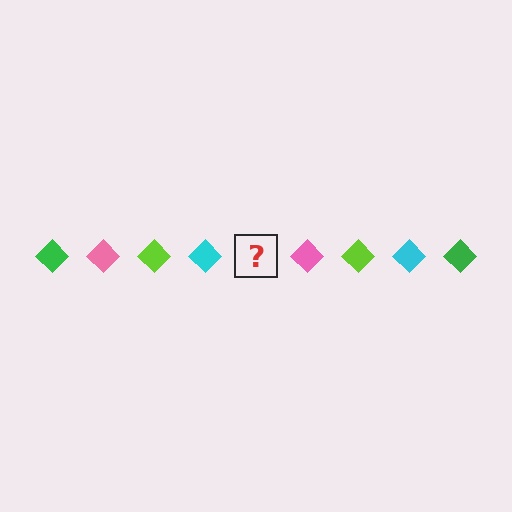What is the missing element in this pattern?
The missing element is a green diamond.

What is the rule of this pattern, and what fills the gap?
The rule is that the pattern cycles through green, pink, lime, cyan diamonds. The gap should be filled with a green diamond.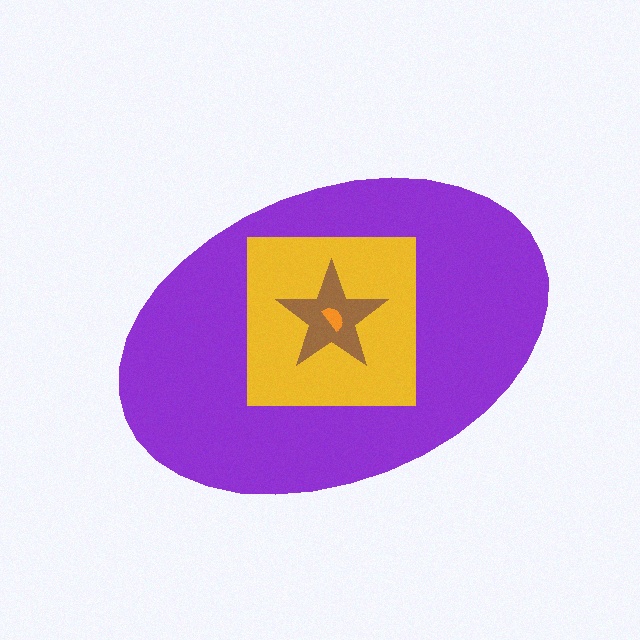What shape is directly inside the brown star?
The orange semicircle.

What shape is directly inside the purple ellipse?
The yellow square.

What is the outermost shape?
The purple ellipse.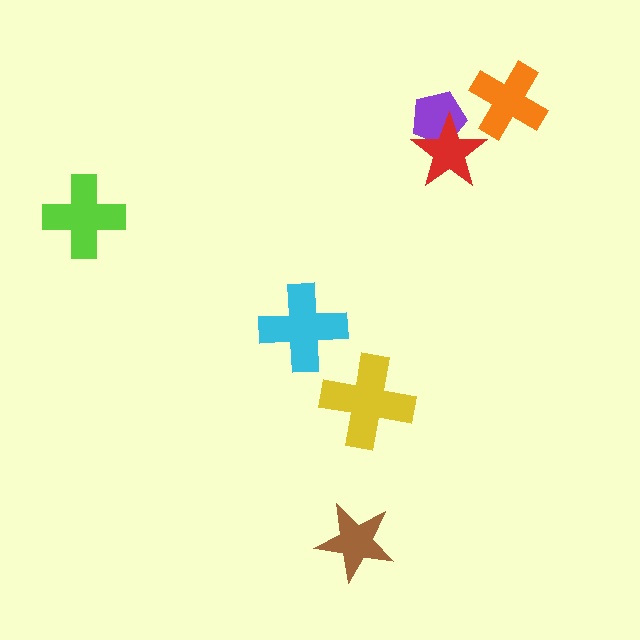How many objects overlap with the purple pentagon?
1 object overlaps with the purple pentagon.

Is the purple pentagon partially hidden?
Yes, it is partially covered by another shape.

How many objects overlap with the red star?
1 object overlaps with the red star.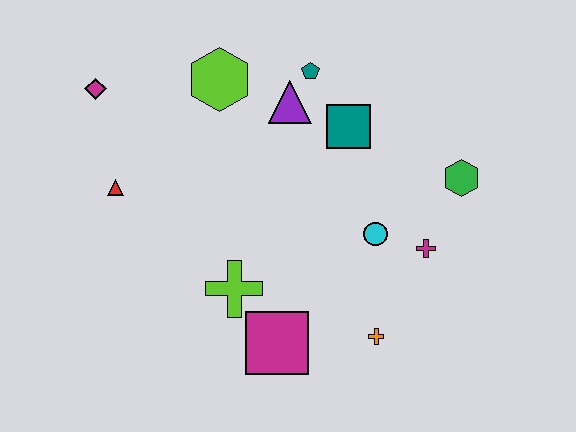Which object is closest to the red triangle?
The magenta diamond is closest to the red triangle.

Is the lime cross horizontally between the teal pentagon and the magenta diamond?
Yes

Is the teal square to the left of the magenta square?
No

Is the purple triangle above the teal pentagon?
No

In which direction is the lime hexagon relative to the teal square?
The lime hexagon is to the left of the teal square.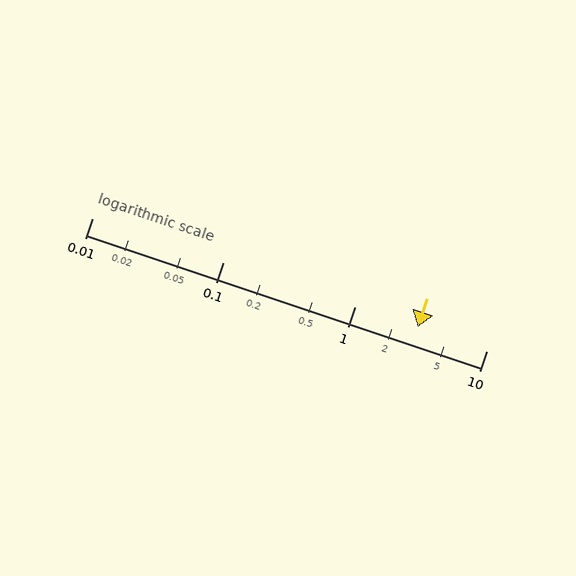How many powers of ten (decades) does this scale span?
The scale spans 3 decades, from 0.01 to 10.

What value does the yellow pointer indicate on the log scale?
The pointer indicates approximately 3.